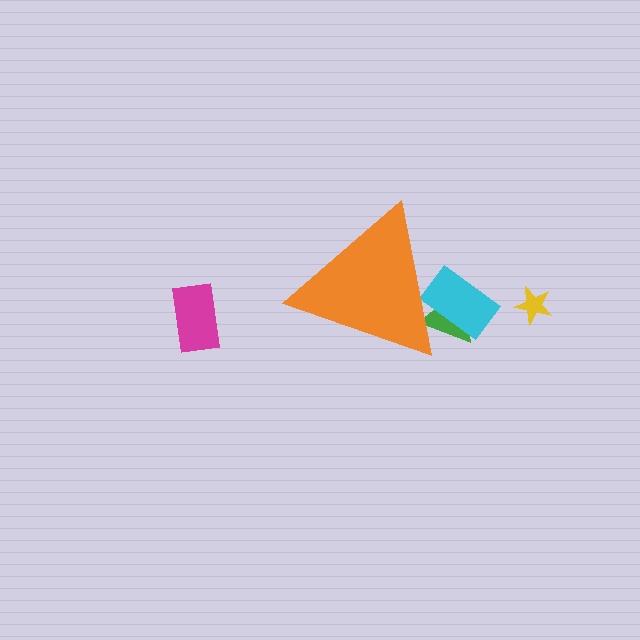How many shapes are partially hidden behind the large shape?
2 shapes are partially hidden.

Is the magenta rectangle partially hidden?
No, the magenta rectangle is fully visible.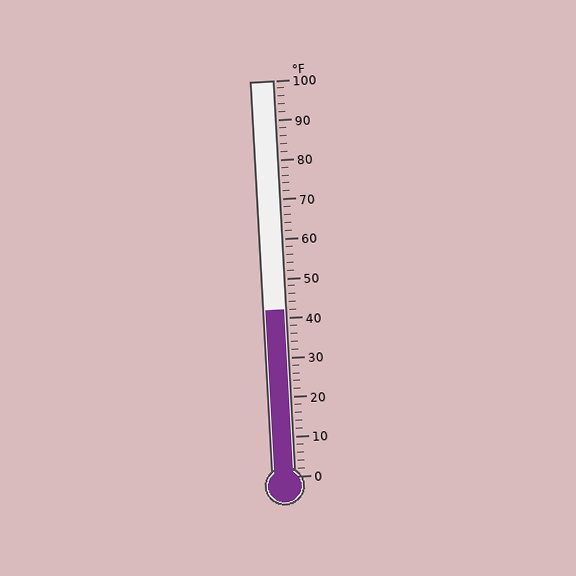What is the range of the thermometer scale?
The thermometer scale ranges from 0°F to 100°F.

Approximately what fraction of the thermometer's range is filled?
The thermometer is filled to approximately 40% of its range.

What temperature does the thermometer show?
The thermometer shows approximately 42°F.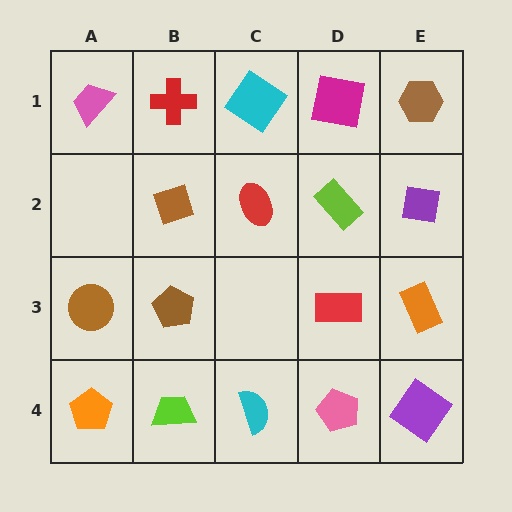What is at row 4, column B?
A lime trapezoid.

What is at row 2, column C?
A red ellipse.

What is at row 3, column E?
An orange rectangle.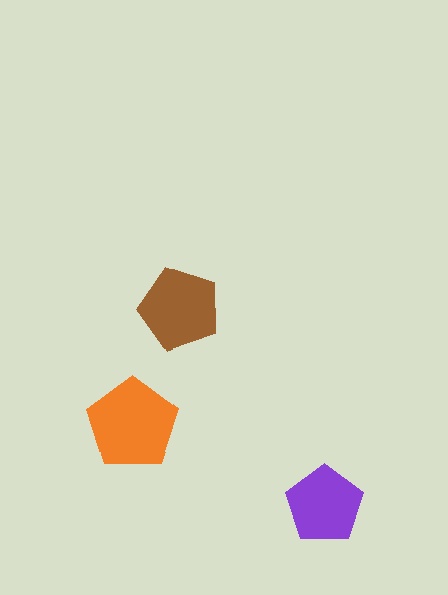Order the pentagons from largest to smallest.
the orange one, the brown one, the purple one.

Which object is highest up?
The brown pentagon is topmost.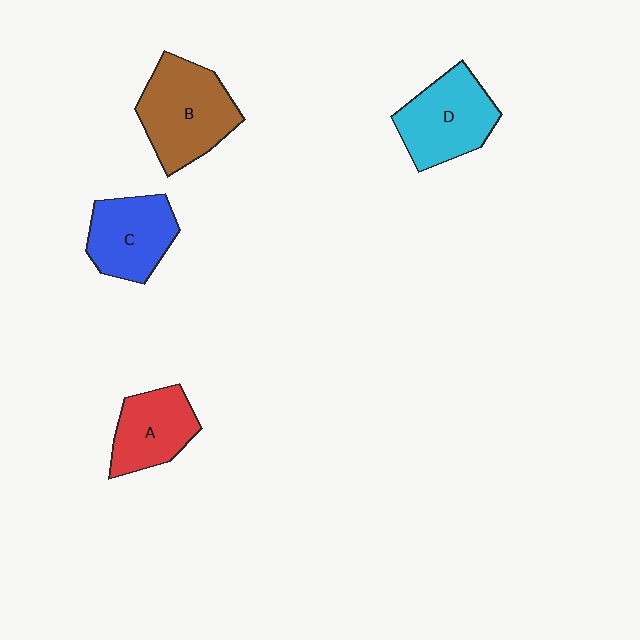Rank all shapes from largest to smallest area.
From largest to smallest: B (brown), D (cyan), C (blue), A (red).